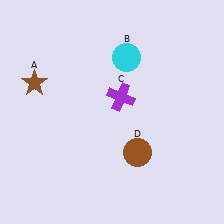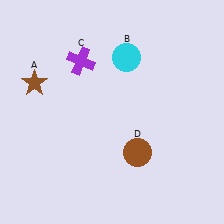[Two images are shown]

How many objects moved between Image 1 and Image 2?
1 object moved between the two images.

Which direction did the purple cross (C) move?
The purple cross (C) moved left.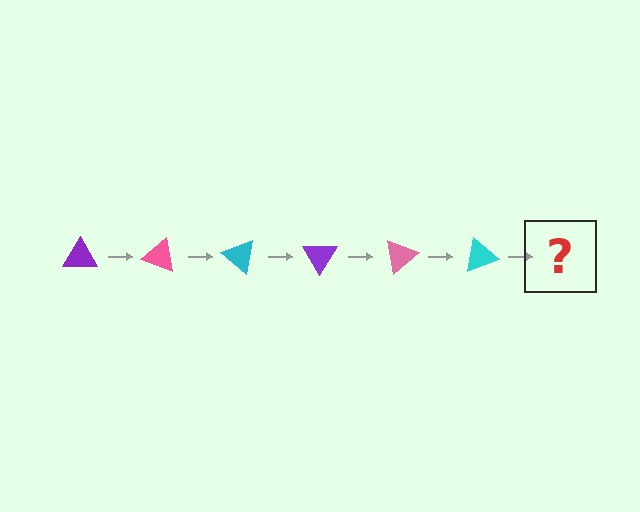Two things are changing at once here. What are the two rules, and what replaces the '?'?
The two rules are that it rotates 20 degrees each step and the color cycles through purple, pink, and cyan. The '?' should be a purple triangle, rotated 120 degrees from the start.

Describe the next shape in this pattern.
It should be a purple triangle, rotated 120 degrees from the start.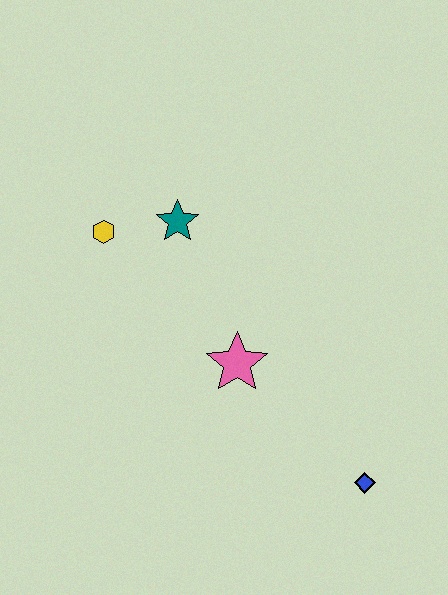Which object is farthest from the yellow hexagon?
The blue diamond is farthest from the yellow hexagon.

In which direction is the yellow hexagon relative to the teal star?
The yellow hexagon is to the left of the teal star.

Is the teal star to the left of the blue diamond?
Yes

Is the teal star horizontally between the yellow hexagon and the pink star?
Yes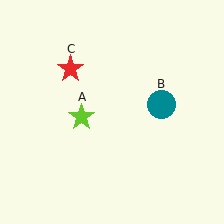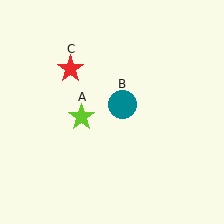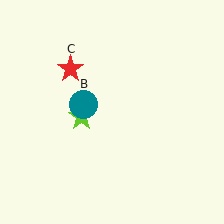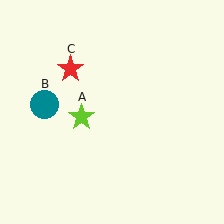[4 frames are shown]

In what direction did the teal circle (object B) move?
The teal circle (object B) moved left.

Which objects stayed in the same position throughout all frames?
Lime star (object A) and red star (object C) remained stationary.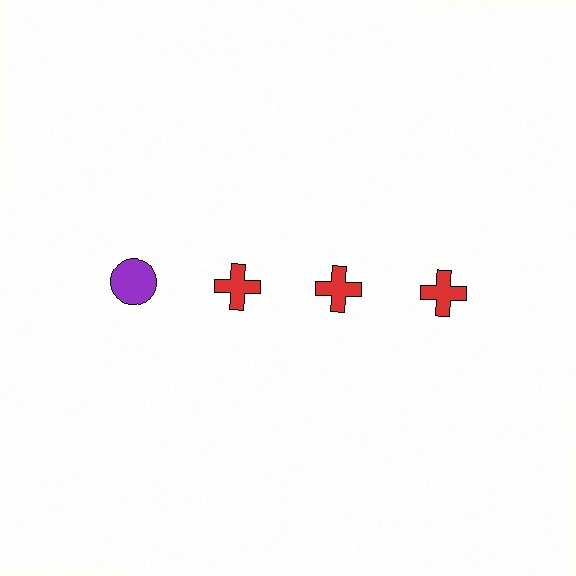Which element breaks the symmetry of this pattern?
The purple circle in the top row, leftmost column breaks the symmetry. All other shapes are red crosses.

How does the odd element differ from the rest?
It differs in both color (purple instead of red) and shape (circle instead of cross).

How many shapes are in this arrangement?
There are 4 shapes arranged in a grid pattern.